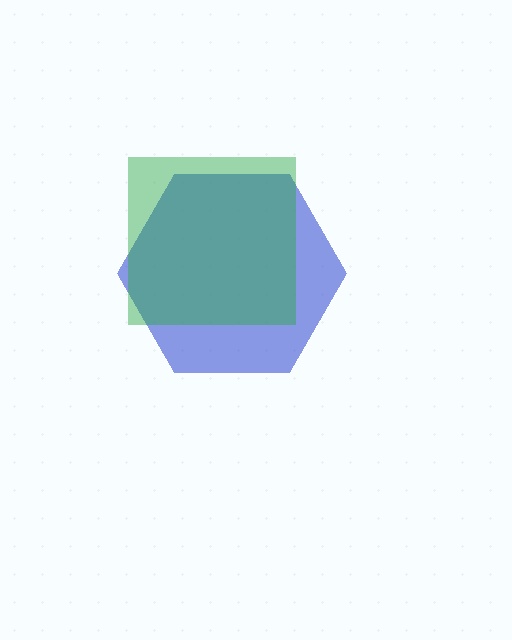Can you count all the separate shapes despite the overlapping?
Yes, there are 2 separate shapes.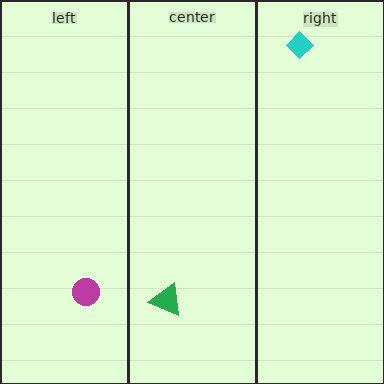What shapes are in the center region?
The green triangle.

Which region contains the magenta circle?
The left region.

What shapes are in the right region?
The cyan diamond.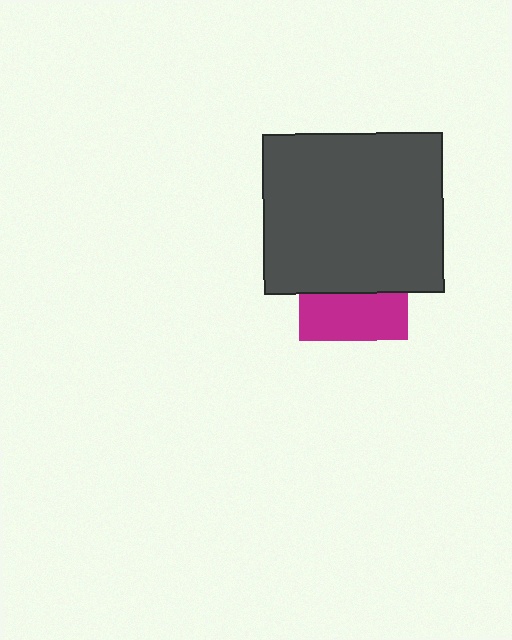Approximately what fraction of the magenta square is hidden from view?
Roughly 57% of the magenta square is hidden behind the dark gray rectangle.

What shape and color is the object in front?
The object in front is a dark gray rectangle.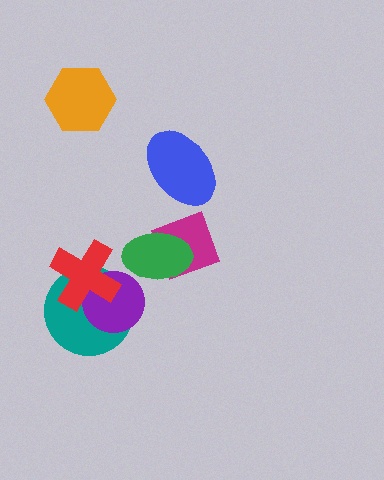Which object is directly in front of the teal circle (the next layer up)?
The purple circle is directly in front of the teal circle.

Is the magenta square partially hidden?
Yes, it is partially covered by another shape.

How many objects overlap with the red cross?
2 objects overlap with the red cross.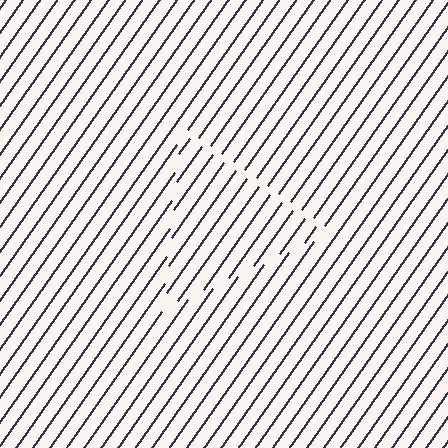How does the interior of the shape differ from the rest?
The interior of the shape contains the same grating, shifted by half a period — the contour is defined by the phase discontinuity where line-ends from the inner and outer gratings abut.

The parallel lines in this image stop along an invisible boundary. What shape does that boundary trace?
An illusory triangle. The interior of the shape contains the same grating, shifted by half a period — the contour is defined by the phase discontinuity where line-ends from the inner and outer gratings abut.